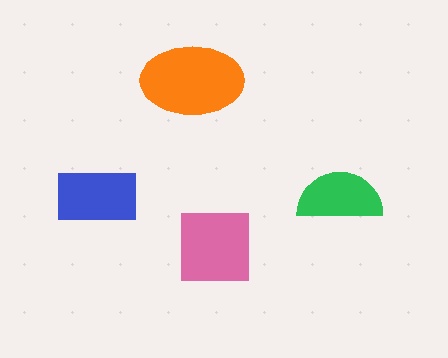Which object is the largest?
The orange ellipse.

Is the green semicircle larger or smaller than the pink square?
Smaller.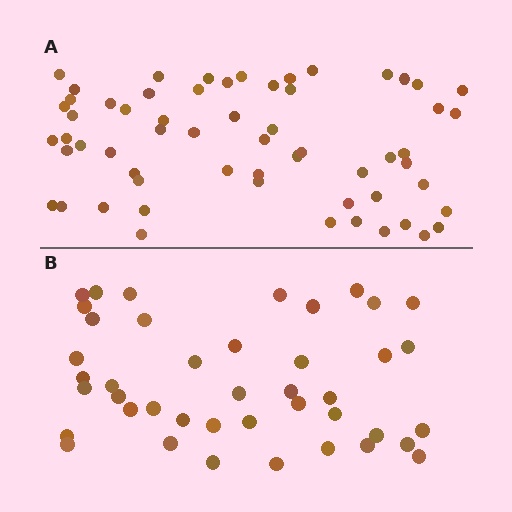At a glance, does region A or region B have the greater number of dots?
Region A (the top region) has more dots.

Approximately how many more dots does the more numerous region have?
Region A has approximately 20 more dots than region B.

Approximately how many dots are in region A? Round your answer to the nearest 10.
About 60 dots.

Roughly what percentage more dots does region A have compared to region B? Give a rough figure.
About 45% more.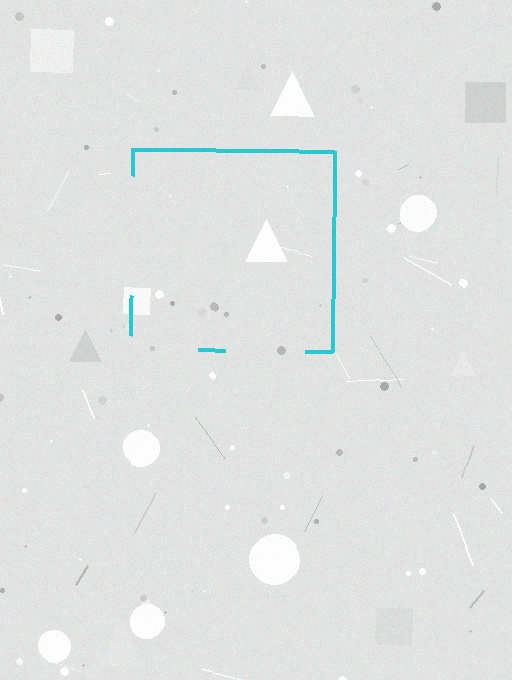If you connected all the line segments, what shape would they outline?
They would outline a square.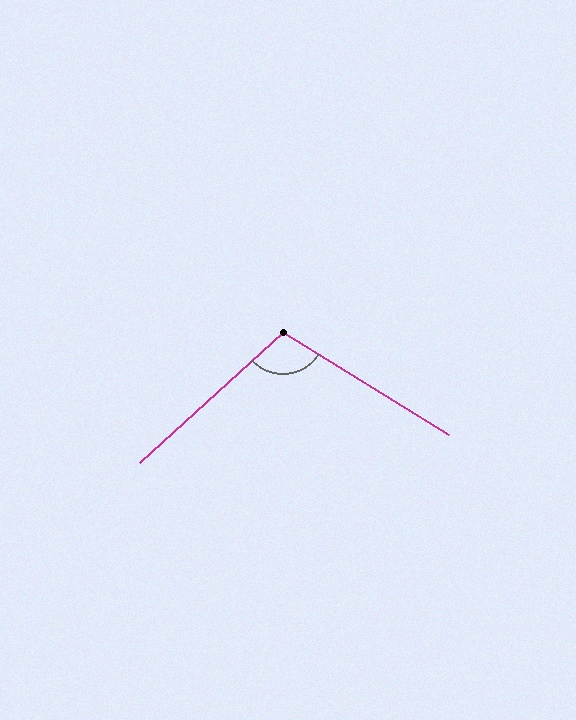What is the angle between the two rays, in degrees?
Approximately 106 degrees.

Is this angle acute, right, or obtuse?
It is obtuse.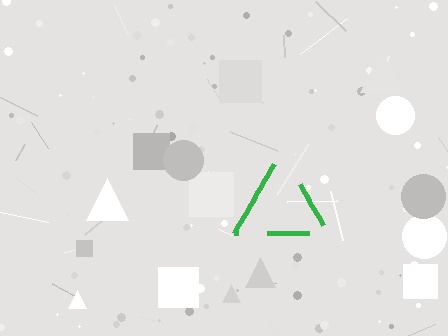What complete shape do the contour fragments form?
The contour fragments form a triangle.